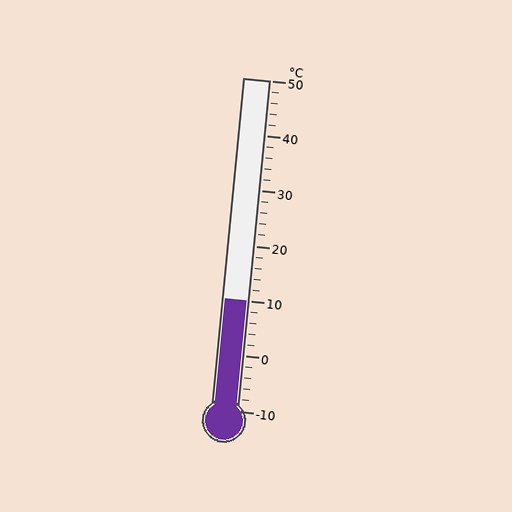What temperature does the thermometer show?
The thermometer shows approximately 10°C.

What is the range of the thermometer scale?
The thermometer scale ranges from -10°C to 50°C.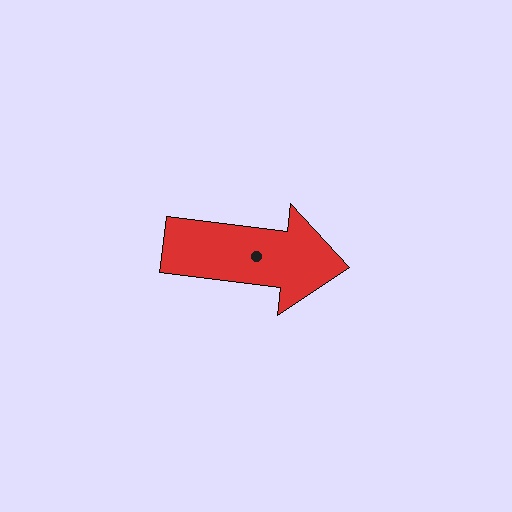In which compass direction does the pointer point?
East.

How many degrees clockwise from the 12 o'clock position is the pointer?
Approximately 97 degrees.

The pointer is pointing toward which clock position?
Roughly 3 o'clock.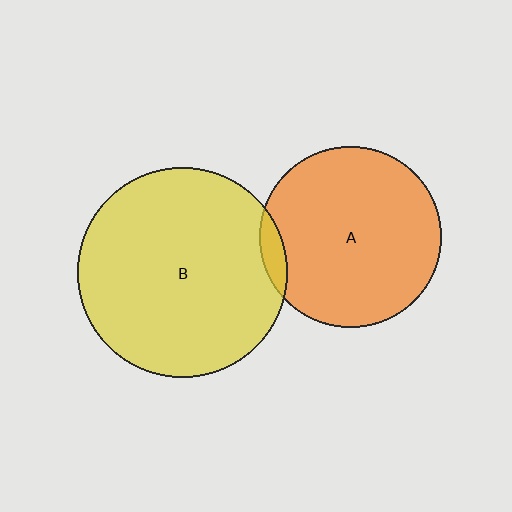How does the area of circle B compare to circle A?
Approximately 1.3 times.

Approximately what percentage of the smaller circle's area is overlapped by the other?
Approximately 5%.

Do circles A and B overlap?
Yes.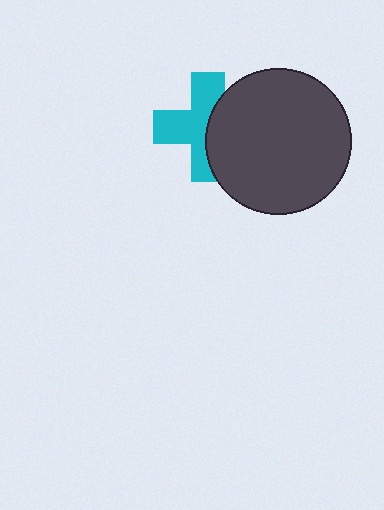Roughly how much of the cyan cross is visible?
About half of it is visible (roughly 58%).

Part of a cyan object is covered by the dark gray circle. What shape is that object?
It is a cross.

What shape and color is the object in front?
The object in front is a dark gray circle.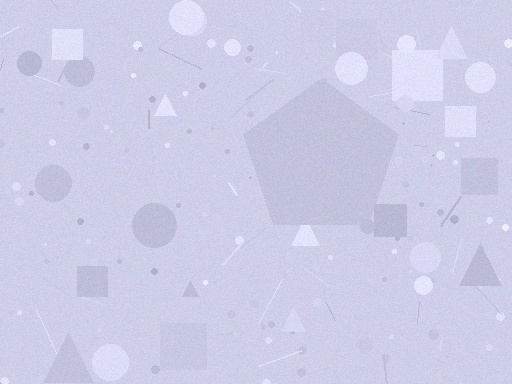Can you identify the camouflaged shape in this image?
The camouflaged shape is a pentagon.